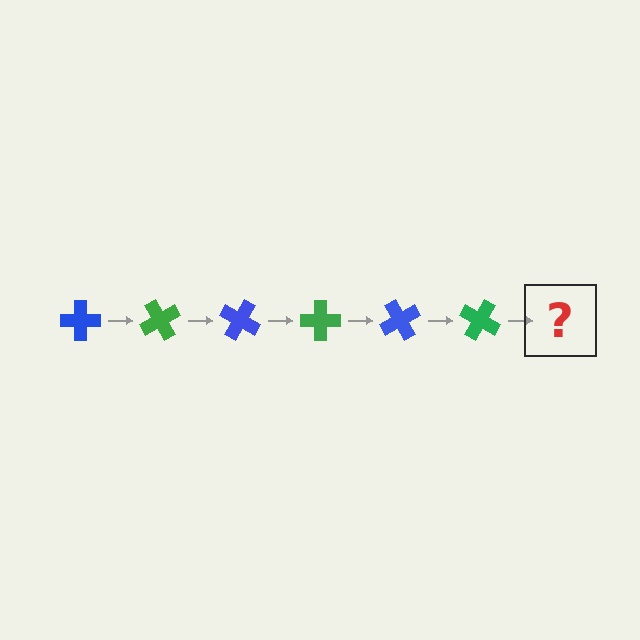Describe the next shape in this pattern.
It should be a blue cross, rotated 360 degrees from the start.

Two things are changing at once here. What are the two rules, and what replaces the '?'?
The two rules are that it rotates 60 degrees each step and the color cycles through blue and green. The '?' should be a blue cross, rotated 360 degrees from the start.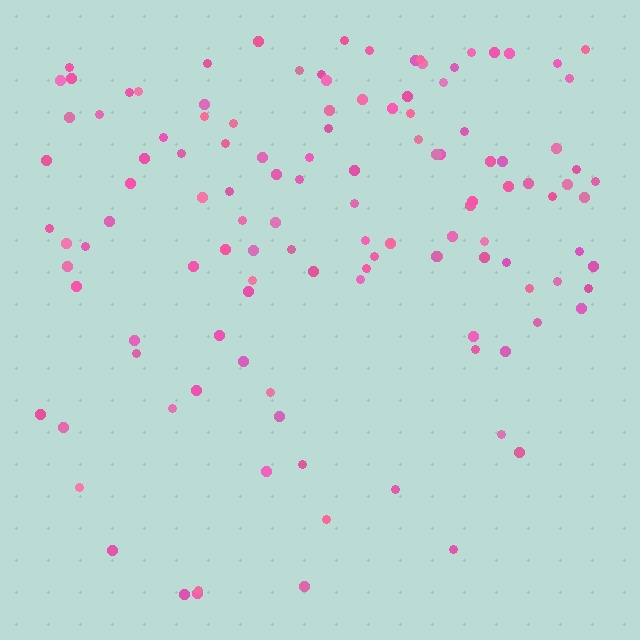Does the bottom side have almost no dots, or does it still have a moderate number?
Still a moderate number, just noticeably fewer than the top.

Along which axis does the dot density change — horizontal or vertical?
Vertical.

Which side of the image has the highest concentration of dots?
The top.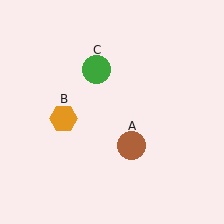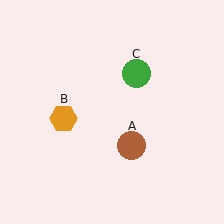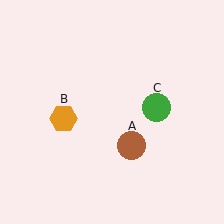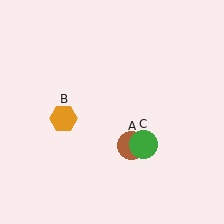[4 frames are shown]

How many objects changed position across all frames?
1 object changed position: green circle (object C).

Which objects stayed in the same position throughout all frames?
Brown circle (object A) and orange hexagon (object B) remained stationary.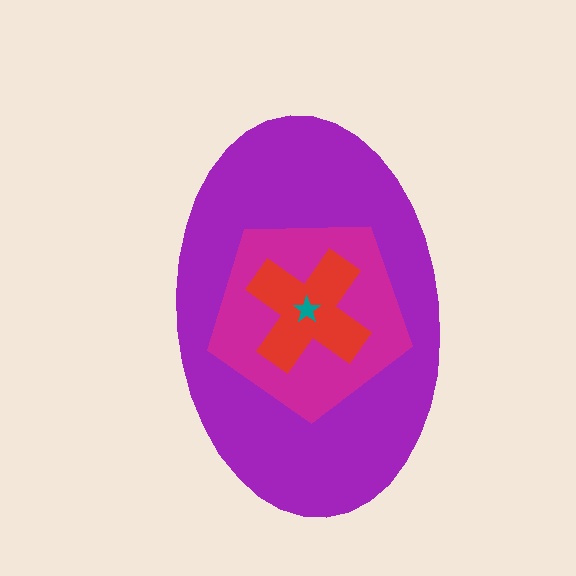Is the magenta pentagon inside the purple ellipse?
Yes.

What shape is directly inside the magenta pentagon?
The red cross.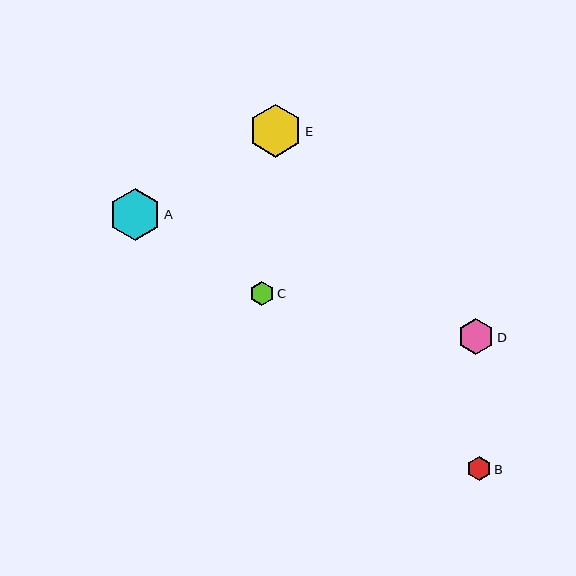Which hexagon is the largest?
Hexagon E is the largest with a size of approximately 53 pixels.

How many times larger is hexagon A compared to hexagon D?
Hexagon A is approximately 1.4 times the size of hexagon D.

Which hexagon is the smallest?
Hexagon B is the smallest with a size of approximately 24 pixels.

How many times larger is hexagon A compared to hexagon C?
Hexagon A is approximately 2.1 times the size of hexagon C.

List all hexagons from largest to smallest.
From largest to smallest: E, A, D, C, B.